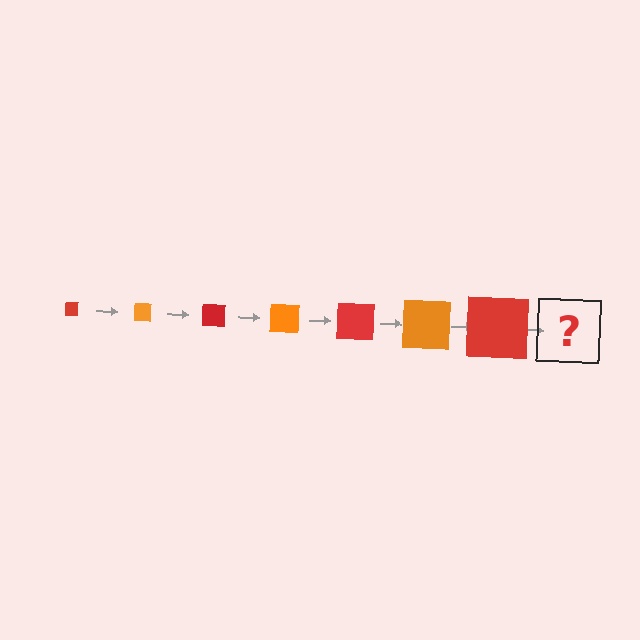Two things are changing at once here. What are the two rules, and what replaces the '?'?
The two rules are that the square grows larger each step and the color cycles through red and orange. The '?' should be an orange square, larger than the previous one.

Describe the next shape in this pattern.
It should be an orange square, larger than the previous one.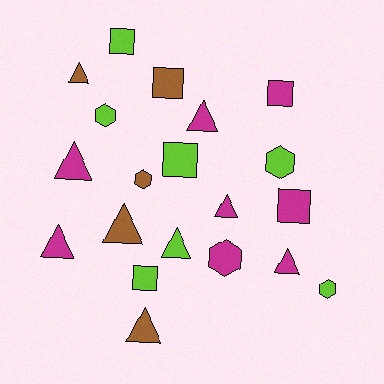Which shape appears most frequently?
Triangle, with 9 objects.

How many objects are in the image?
There are 20 objects.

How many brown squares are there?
There is 1 brown square.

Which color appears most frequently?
Magenta, with 8 objects.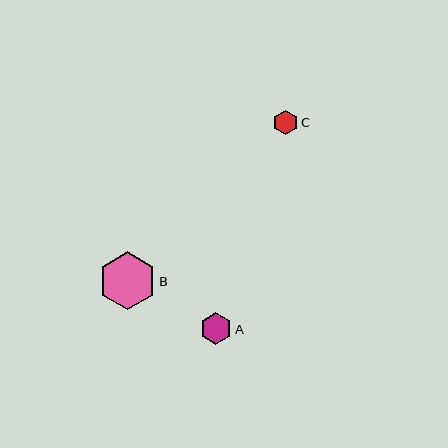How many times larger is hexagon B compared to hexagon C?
Hexagon B is approximately 2.3 times the size of hexagon C.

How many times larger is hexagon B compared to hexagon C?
Hexagon B is approximately 2.3 times the size of hexagon C.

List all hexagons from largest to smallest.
From largest to smallest: B, A, C.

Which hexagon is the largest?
Hexagon B is the largest with a size of approximately 58 pixels.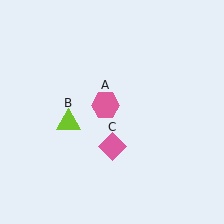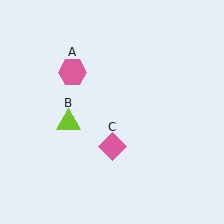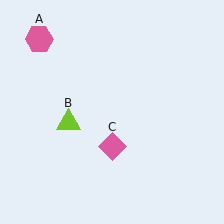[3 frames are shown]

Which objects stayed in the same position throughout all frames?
Lime triangle (object B) and pink diamond (object C) remained stationary.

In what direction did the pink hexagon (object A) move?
The pink hexagon (object A) moved up and to the left.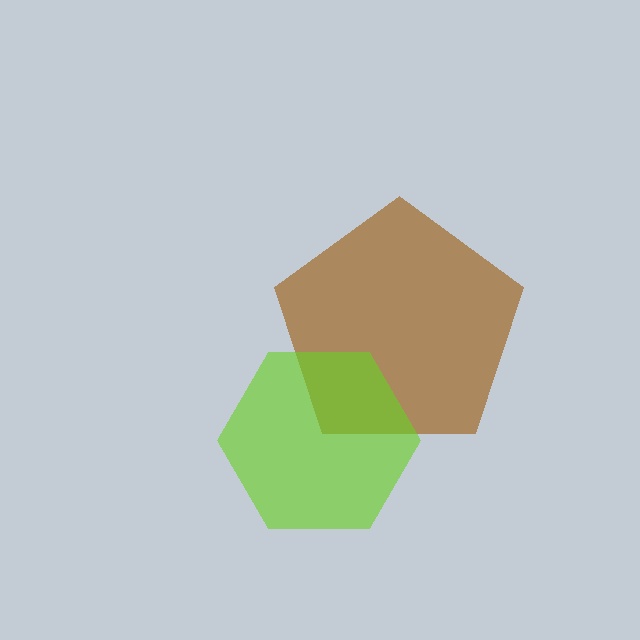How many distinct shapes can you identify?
There are 2 distinct shapes: a brown pentagon, a lime hexagon.